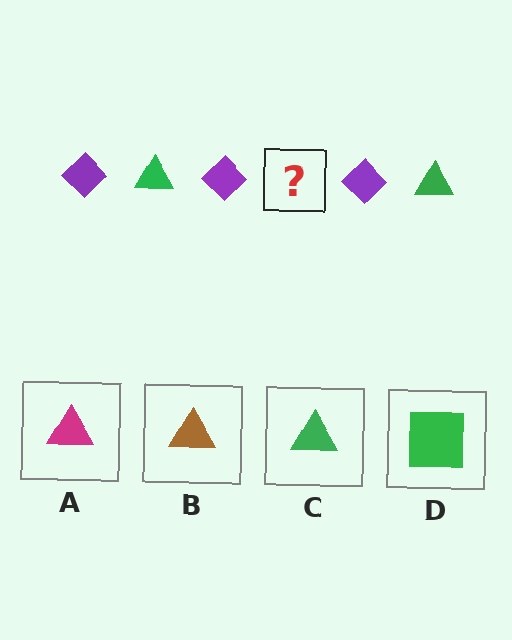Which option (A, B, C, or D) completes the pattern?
C.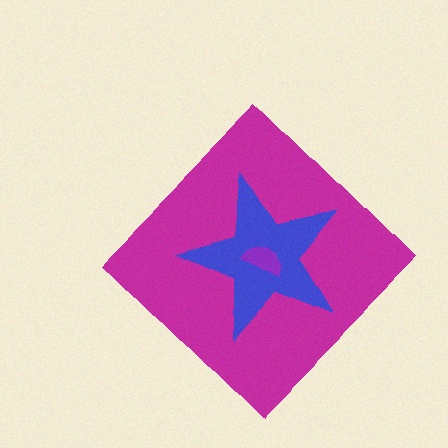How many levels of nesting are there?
3.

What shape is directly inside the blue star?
The purple semicircle.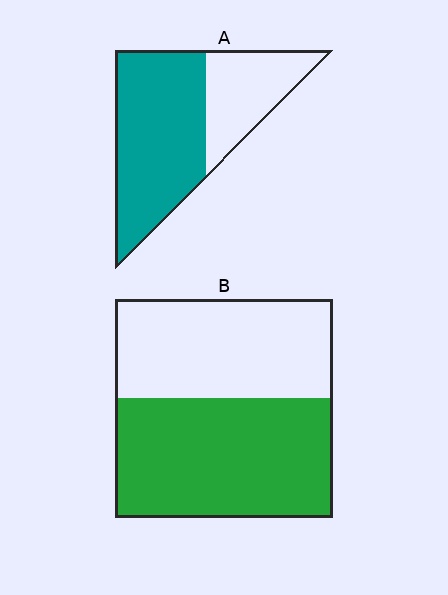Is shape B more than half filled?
Yes.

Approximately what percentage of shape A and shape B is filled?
A is approximately 65% and B is approximately 55%.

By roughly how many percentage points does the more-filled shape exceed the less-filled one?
By roughly 10 percentage points (A over B).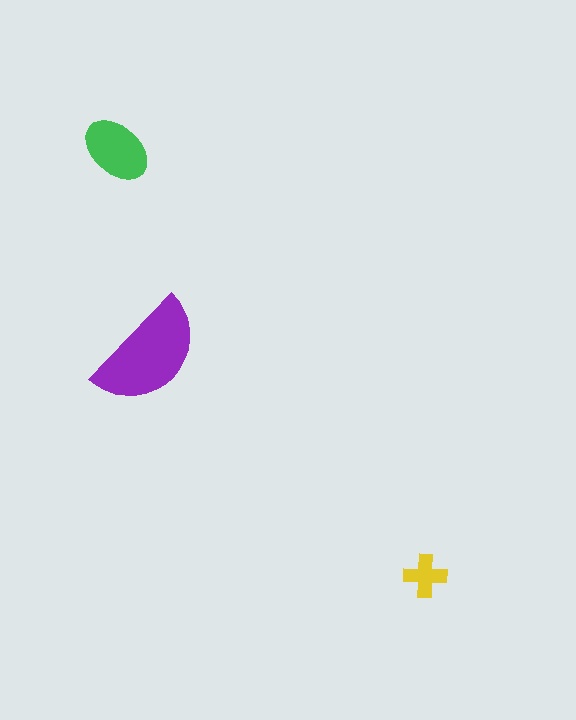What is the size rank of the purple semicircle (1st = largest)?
1st.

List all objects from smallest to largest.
The yellow cross, the green ellipse, the purple semicircle.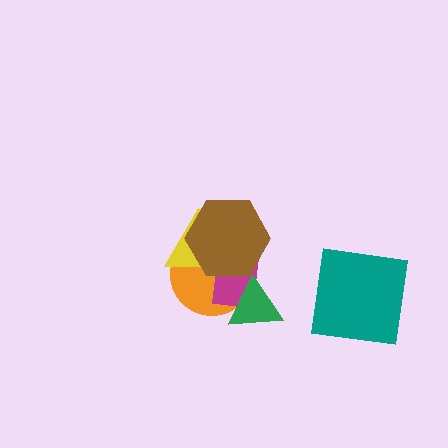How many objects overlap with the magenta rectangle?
4 objects overlap with the magenta rectangle.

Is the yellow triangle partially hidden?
Yes, it is partially covered by another shape.